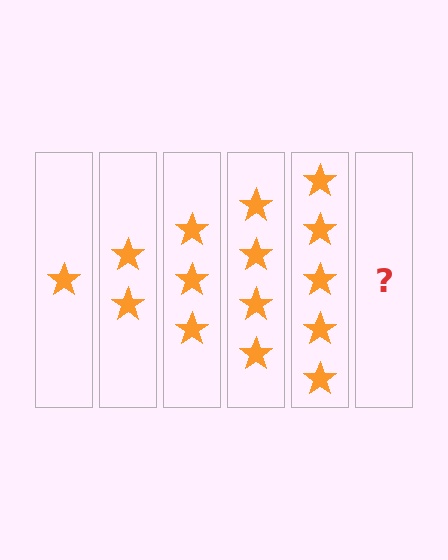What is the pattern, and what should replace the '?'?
The pattern is that each step adds one more star. The '?' should be 6 stars.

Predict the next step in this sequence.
The next step is 6 stars.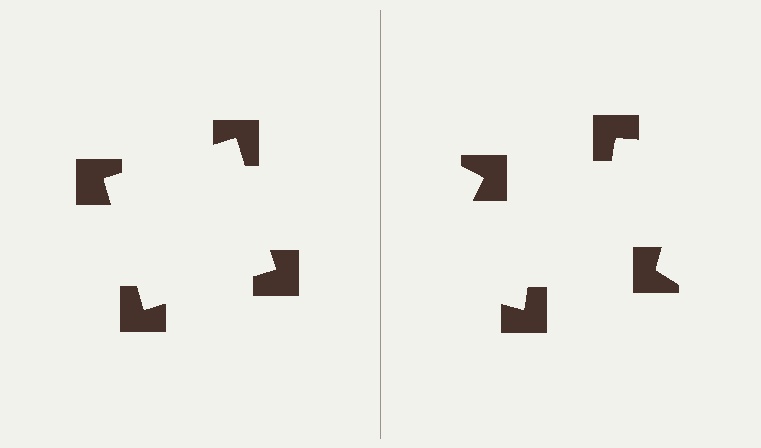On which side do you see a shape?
An illusory square appears on the left side. On the right side the wedge cuts are rotated, so no coherent shape forms.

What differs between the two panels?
The notched squares are positioned identically on both sides; only the wedge orientations differ. On the left they align to a square; on the right they are misaligned.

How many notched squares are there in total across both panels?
8 — 4 on each side.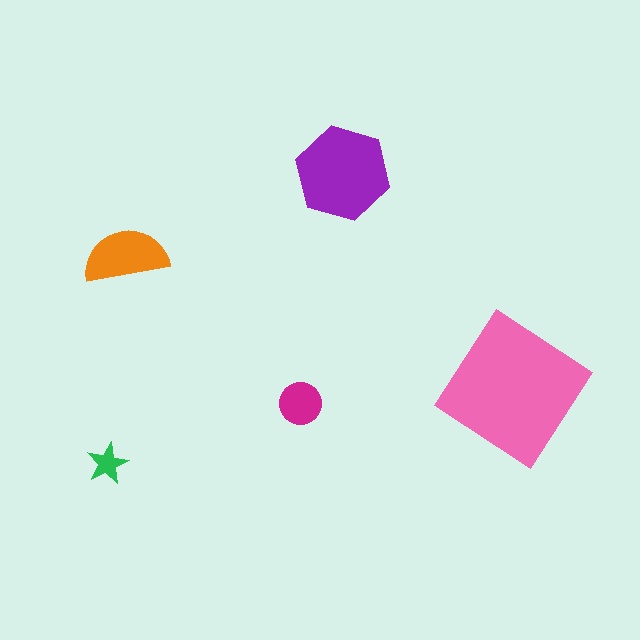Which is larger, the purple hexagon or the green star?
The purple hexagon.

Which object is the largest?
The pink diamond.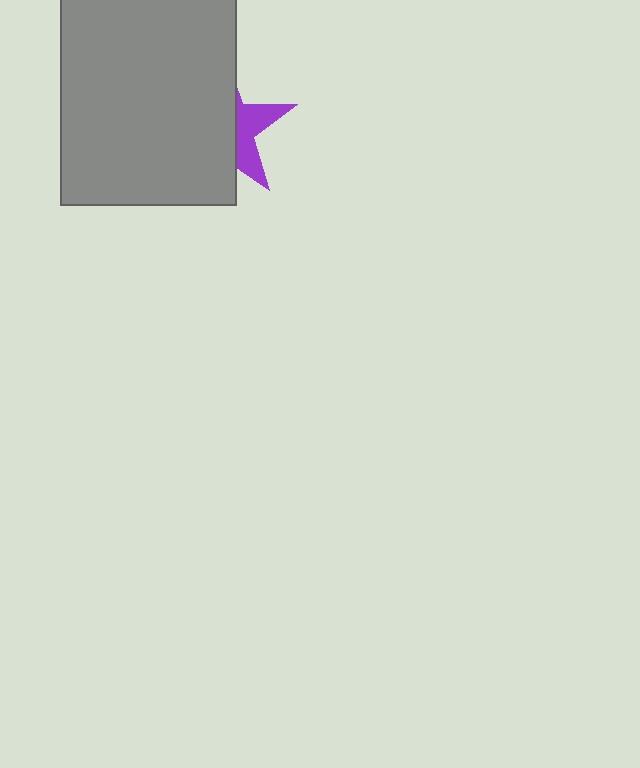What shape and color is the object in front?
The object in front is a gray rectangle.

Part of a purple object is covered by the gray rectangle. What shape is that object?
It is a star.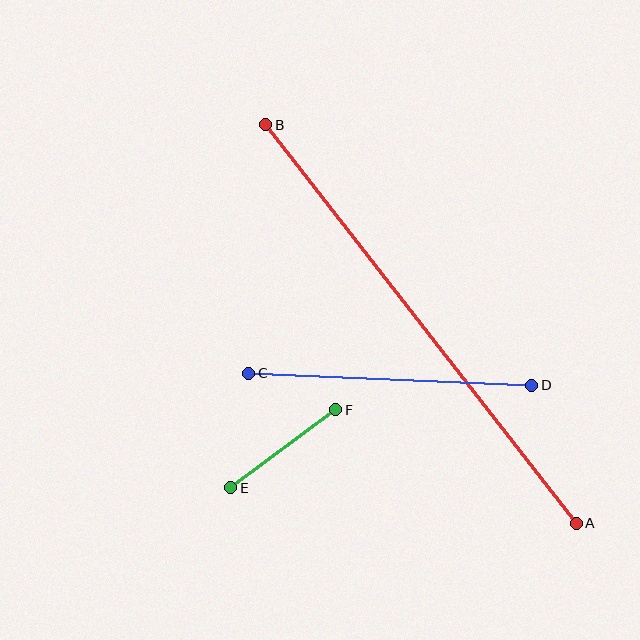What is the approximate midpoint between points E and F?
The midpoint is at approximately (283, 449) pixels.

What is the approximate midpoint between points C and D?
The midpoint is at approximately (390, 379) pixels.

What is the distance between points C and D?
The distance is approximately 283 pixels.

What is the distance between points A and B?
The distance is approximately 505 pixels.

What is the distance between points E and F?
The distance is approximately 131 pixels.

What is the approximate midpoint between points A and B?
The midpoint is at approximately (421, 324) pixels.